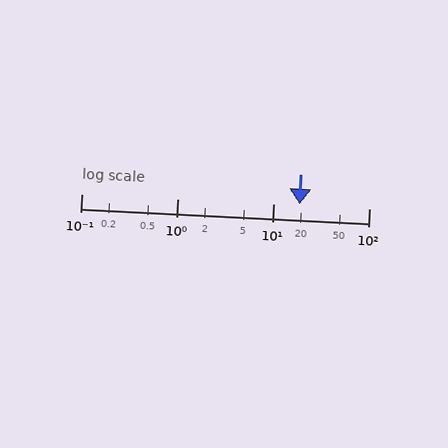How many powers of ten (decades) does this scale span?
The scale spans 3 decades, from 0.1 to 100.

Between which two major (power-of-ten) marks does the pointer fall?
The pointer is between 10 and 100.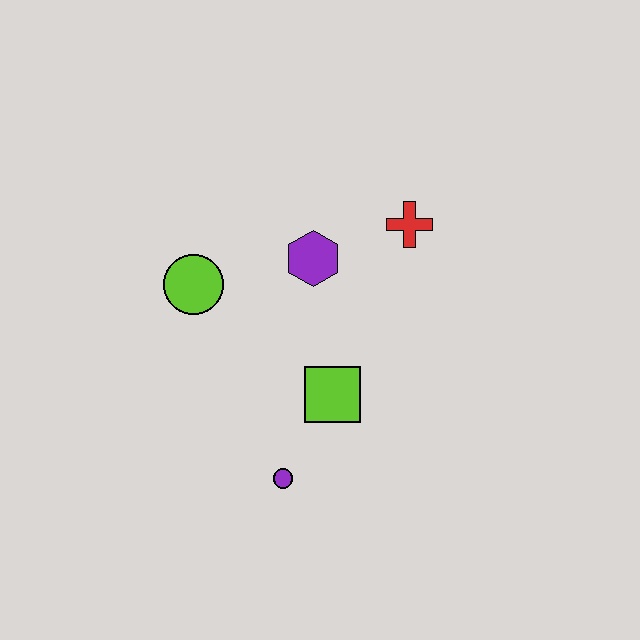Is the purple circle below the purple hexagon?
Yes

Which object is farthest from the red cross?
The purple circle is farthest from the red cross.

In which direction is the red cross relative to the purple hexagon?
The red cross is to the right of the purple hexagon.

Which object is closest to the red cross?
The purple hexagon is closest to the red cross.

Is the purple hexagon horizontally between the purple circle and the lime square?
Yes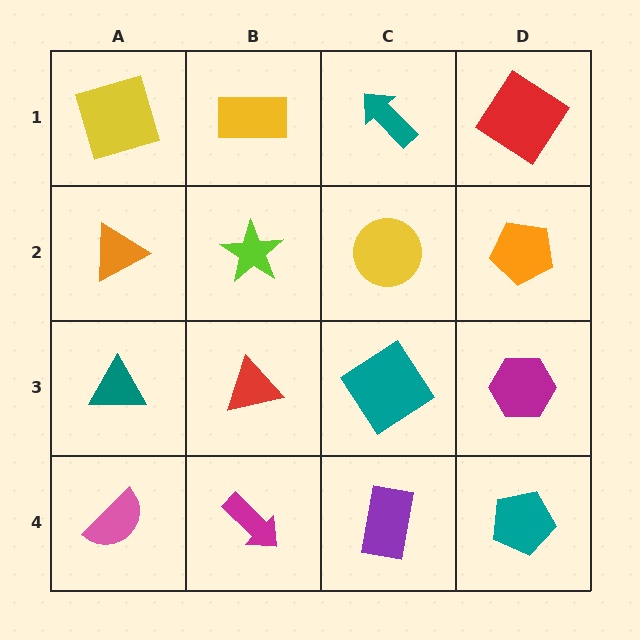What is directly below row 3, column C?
A purple rectangle.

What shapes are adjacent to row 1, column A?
An orange triangle (row 2, column A), a yellow rectangle (row 1, column B).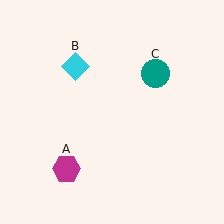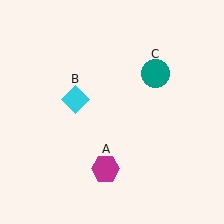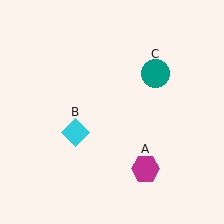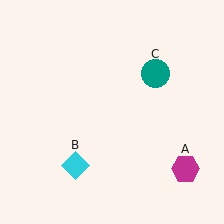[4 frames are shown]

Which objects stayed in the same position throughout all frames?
Teal circle (object C) remained stationary.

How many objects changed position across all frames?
2 objects changed position: magenta hexagon (object A), cyan diamond (object B).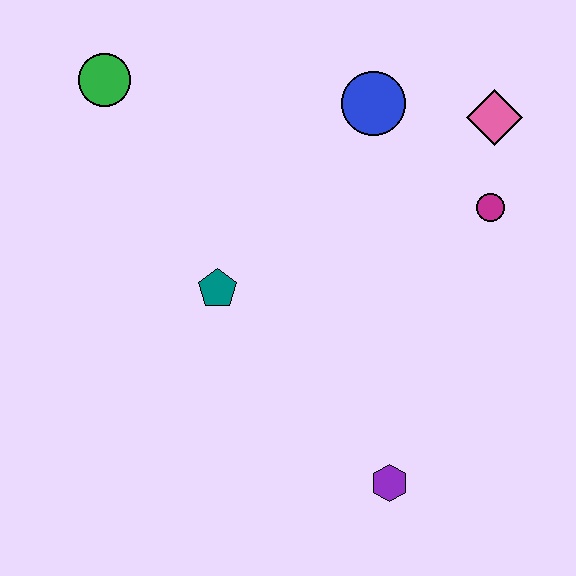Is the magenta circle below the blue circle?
Yes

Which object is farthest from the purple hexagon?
The green circle is farthest from the purple hexagon.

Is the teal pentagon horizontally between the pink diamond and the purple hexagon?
No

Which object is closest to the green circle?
The teal pentagon is closest to the green circle.